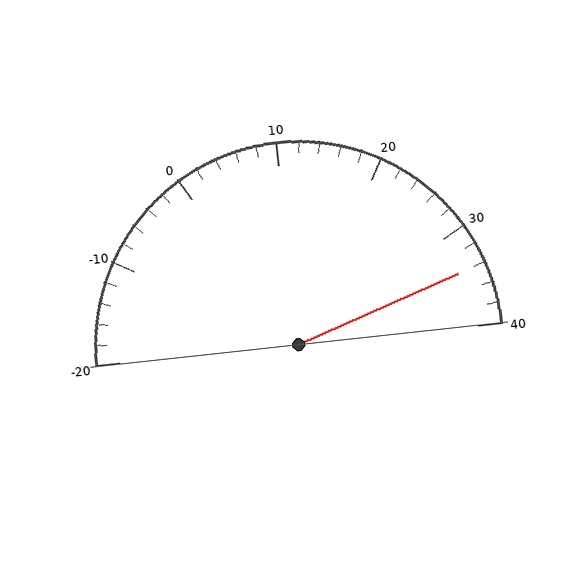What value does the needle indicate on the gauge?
The needle indicates approximately 34.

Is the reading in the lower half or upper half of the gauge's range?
The reading is in the upper half of the range (-20 to 40).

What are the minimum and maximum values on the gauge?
The gauge ranges from -20 to 40.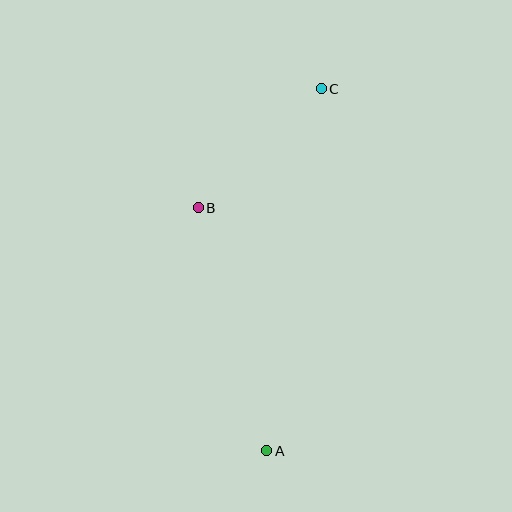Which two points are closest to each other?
Points B and C are closest to each other.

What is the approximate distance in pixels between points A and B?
The distance between A and B is approximately 253 pixels.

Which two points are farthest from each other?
Points A and C are farthest from each other.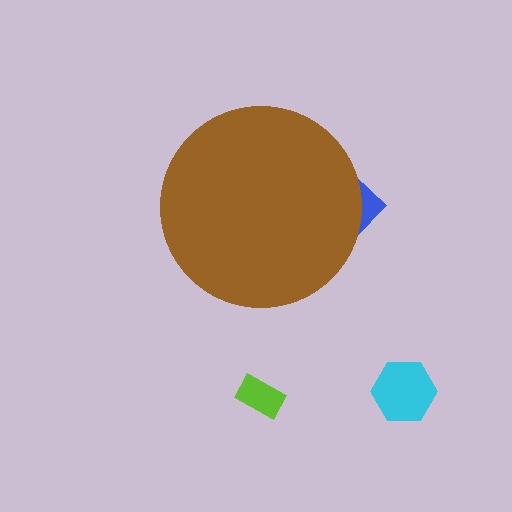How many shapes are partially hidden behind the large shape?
1 shape is partially hidden.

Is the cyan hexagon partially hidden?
No, the cyan hexagon is fully visible.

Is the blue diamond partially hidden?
Yes, the blue diamond is partially hidden behind the brown circle.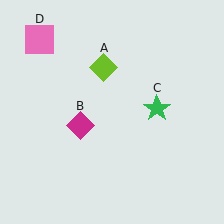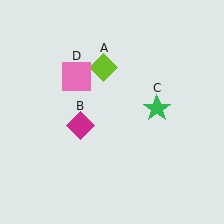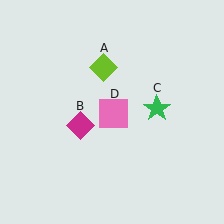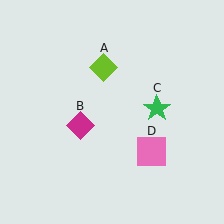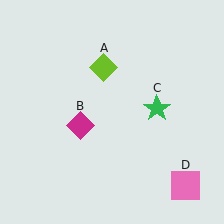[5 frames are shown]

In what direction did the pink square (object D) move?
The pink square (object D) moved down and to the right.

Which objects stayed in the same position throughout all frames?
Lime diamond (object A) and magenta diamond (object B) and green star (object C) remained stationary.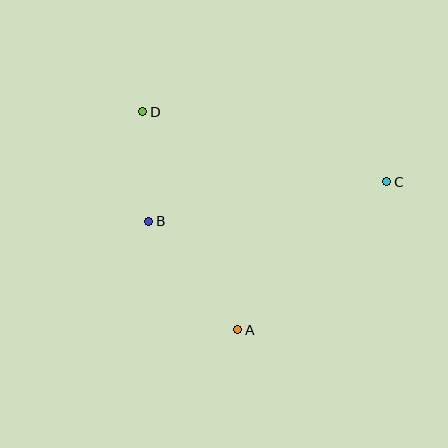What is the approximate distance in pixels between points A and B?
The distance between A and B is approximately 140 pixels.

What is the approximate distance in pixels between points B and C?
The distance between B and C is approximately 241 pixels.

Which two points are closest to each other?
Points B and D are closest to each other.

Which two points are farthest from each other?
Points C and D are farthest from each other.